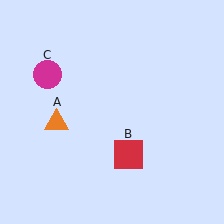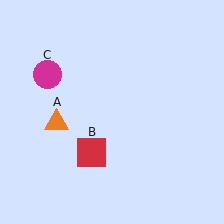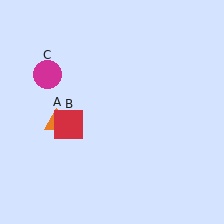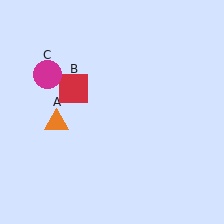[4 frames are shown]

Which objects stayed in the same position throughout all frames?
Orange triangle (object A) and magenta circle (object C) remained stationary.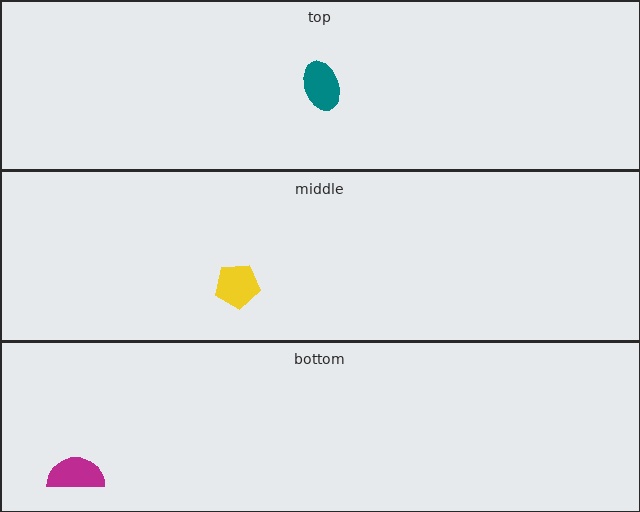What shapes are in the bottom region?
The magenta semicircle.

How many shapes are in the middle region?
1.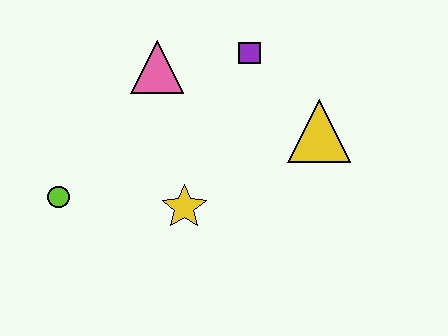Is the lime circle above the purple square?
No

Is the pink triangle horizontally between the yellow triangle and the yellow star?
No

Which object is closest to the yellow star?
The lime circle is closest to the yellow star.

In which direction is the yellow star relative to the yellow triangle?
The yellow star is to the left of the yellow triangle.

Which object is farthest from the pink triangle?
The yellow triangle is farthest from the pink triangle.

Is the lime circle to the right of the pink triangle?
No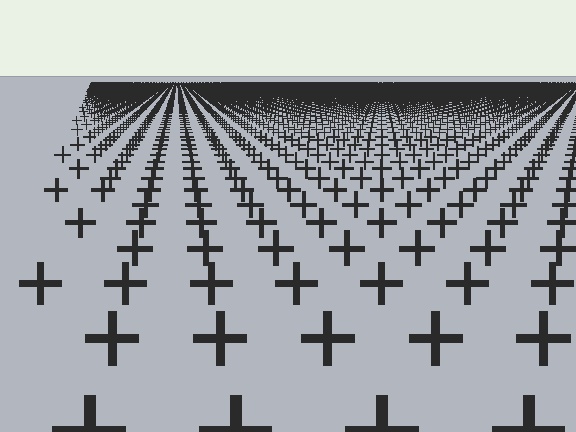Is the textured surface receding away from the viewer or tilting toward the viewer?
The surface is receding away from the viewer. Texture elements get smaller and denser toward the top.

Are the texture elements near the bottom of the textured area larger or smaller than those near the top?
Larger. Near the bottom, elements are closer to the viewer and appear at a bigger on-screen size.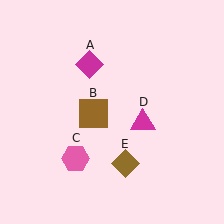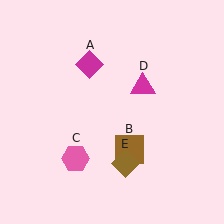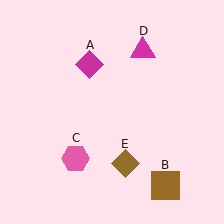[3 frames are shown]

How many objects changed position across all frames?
2 objects changed position: brown square (object B), magenta triangle (object D).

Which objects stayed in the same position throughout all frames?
Magenta diamond (object A) and pink hexagon (object C) and brown diamond (object E) remained stationary.